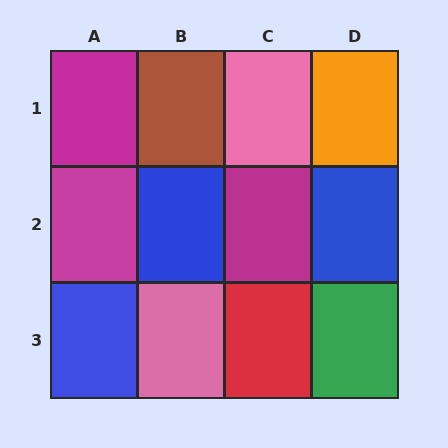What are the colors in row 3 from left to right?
Blue, pink, red, green.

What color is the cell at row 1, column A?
Magenta.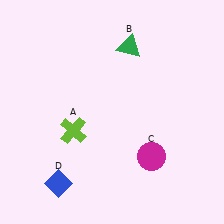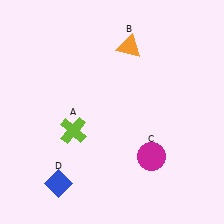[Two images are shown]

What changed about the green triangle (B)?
In Image 1, B is green. In Image 2, it changed to orange.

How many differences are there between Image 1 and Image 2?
There is 1 difference between the two images.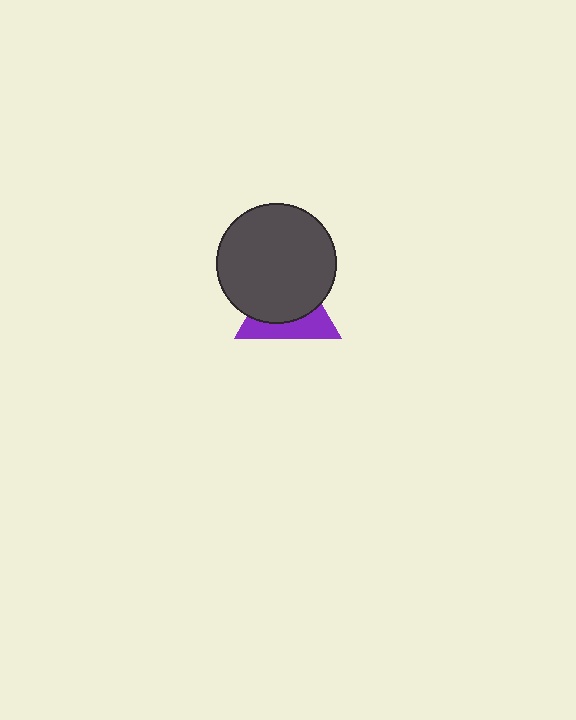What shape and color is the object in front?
The object in front is a dark gray circle.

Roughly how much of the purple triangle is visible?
A small part of it is visible (roughly 40%).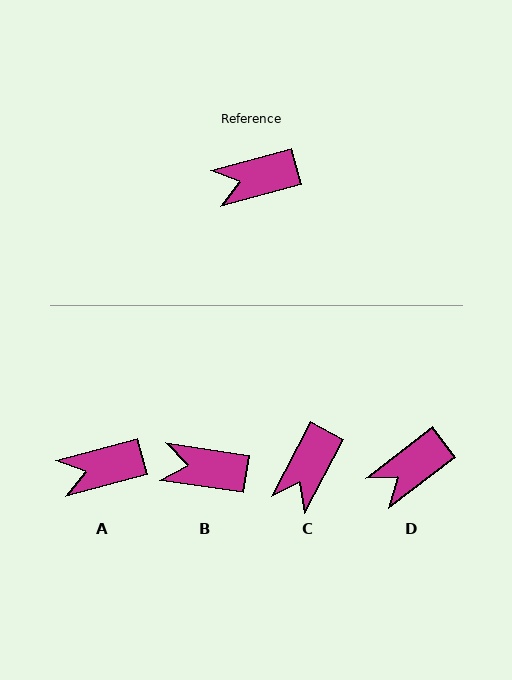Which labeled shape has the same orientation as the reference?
A.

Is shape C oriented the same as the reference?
No, it is off by about 47 degrees.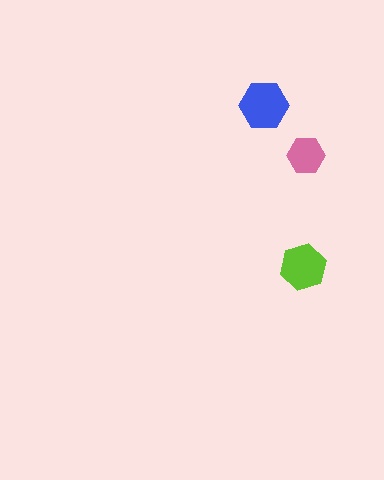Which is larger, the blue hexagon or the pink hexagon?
The blue one.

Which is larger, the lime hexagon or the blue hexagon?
The blue one.